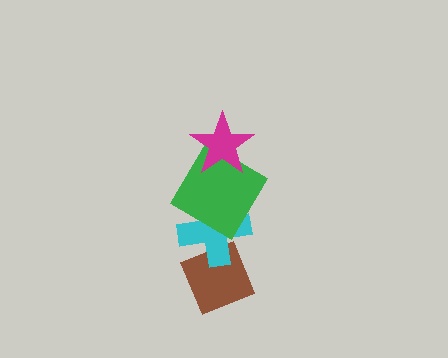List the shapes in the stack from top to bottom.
From top to bottom: the magenta star, the green diamond, the cyan cross, the brown diamond.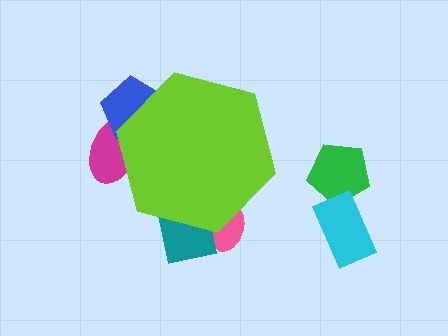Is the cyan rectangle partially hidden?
No, the cyan rectangle is fully visible.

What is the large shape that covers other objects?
A lime hexagon.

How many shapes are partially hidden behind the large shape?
4 shapes are partially hidden.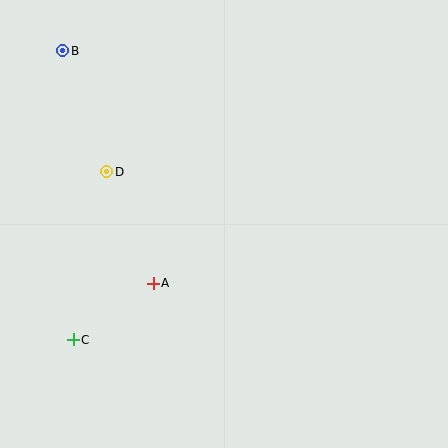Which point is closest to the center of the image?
Point A at (153, 283) is closest to the center.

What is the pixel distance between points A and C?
The distance between A and C is 98 pixels.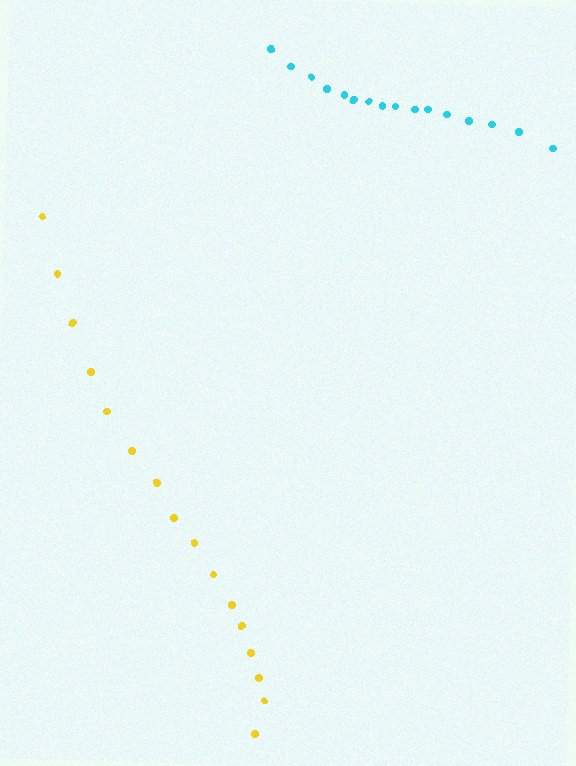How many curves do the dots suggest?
There are 2 distinct paths.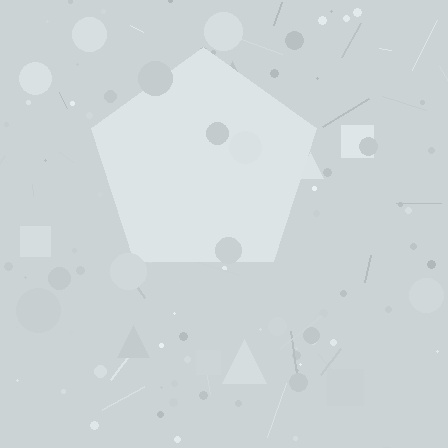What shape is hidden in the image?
A pentagon is hidden in the image.